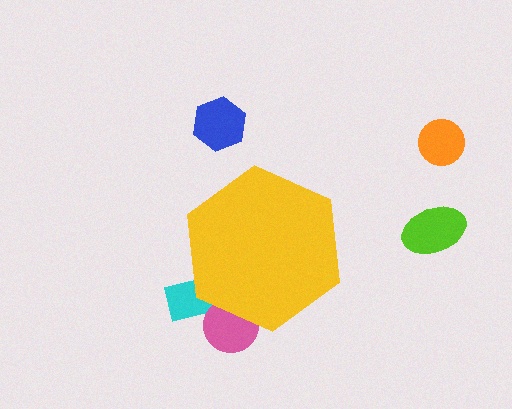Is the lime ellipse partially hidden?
No, the lime ellipse is fully visible.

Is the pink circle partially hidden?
Yes, the pink circle is partially hidden behind the yellow hexagon.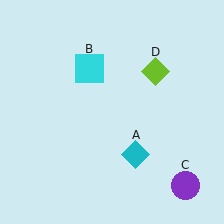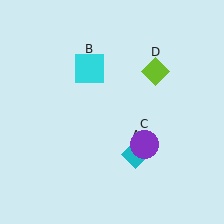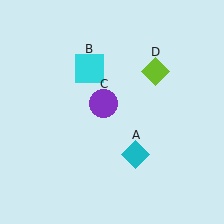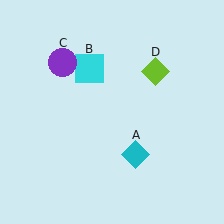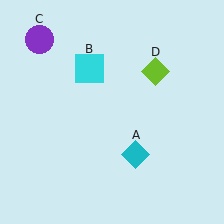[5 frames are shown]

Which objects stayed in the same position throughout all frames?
Cyan diamond (object A) and cyan square (object B) and lime diamond (object D) remained stationary.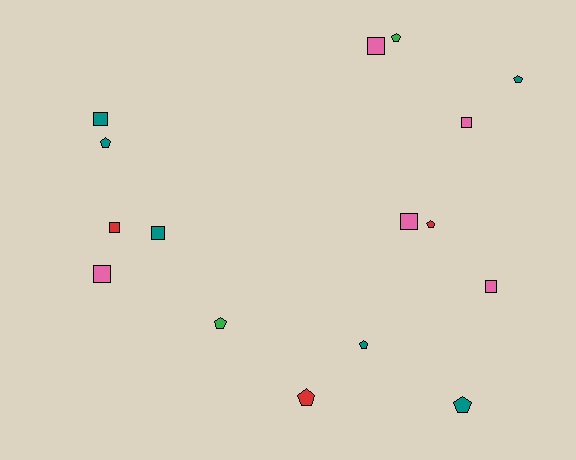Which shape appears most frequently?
Pentagon, with 8 objects.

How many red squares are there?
There is 1 red square.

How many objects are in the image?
There are 16 objects.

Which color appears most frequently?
Teal, with 6 objects.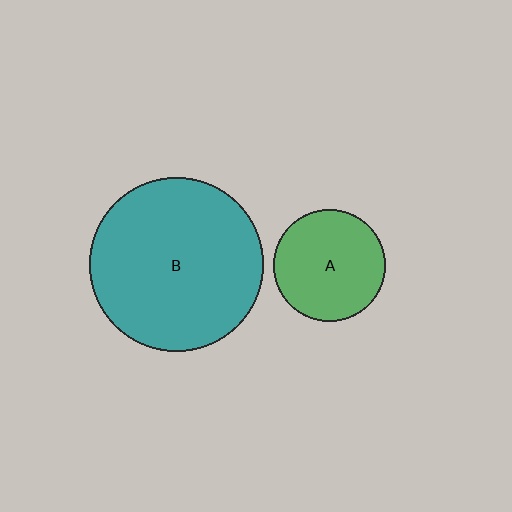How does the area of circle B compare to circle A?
Approximately 2.4 times.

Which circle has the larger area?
Circle B (teal).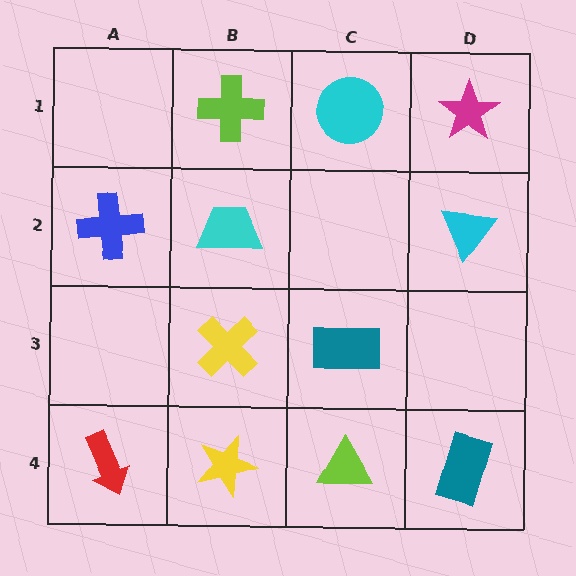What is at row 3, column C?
A teal rectangle.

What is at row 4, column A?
A red arrow.